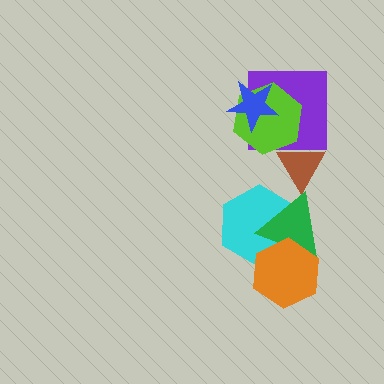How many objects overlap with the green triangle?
2 objects overlap with the green triangle.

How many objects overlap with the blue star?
2 objects overlap with the blue star.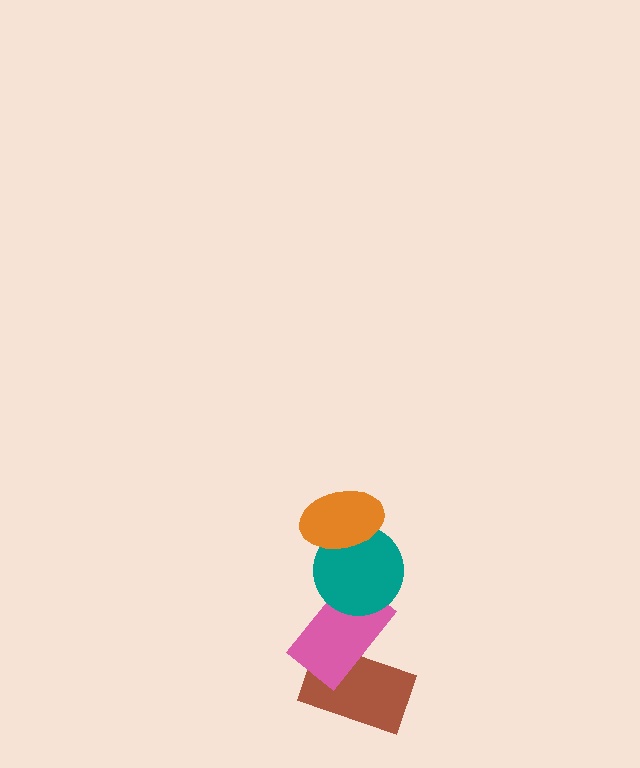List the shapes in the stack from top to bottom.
From top to bottom: the orange ellipse, the teal circle, the pink rectangle, the brown rectangle.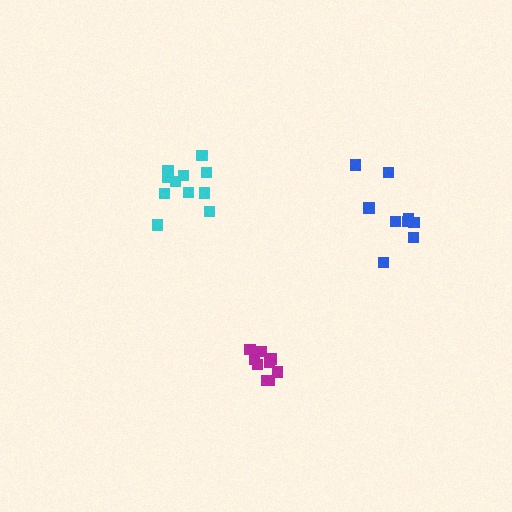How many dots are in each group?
Group 1: 11 dots, Group 2: 9 dots, Group 3: 9 dots (29 total).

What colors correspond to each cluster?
The clusters are colored: cyan, magenta, blue.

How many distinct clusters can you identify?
There are 3 distinct clusters.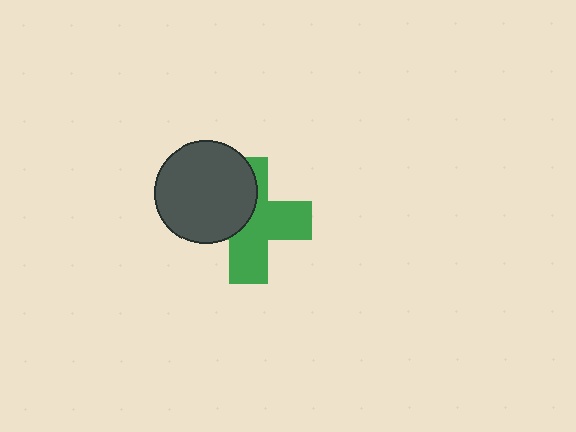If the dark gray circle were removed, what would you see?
You would see the complete green cross.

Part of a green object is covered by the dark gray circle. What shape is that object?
It is a cross.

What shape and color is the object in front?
The object in front is a dark gray circle.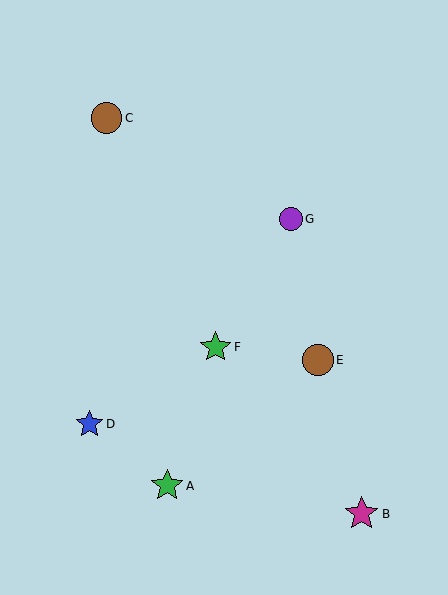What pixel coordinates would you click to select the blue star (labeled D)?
Click at (89, 424) to select the blue star D.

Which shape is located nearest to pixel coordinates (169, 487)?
The green star (labeled A) at (167, 486) is nearest to that location.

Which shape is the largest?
The magenta star (labeled B) is the largest.